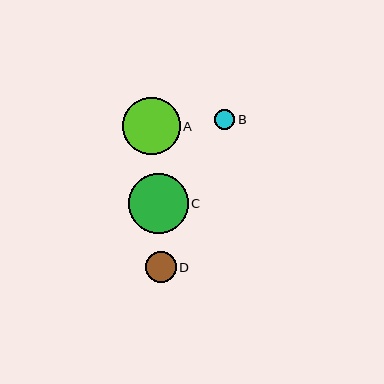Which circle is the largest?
Circle C is the largest with a size of approximately 60 pixels.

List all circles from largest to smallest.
From largest to smallest: C, A, D, B.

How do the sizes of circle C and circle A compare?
Circle C and circle A are approximately the same size.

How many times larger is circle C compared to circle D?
Circle C is approximately 2.0 times the size of circle D.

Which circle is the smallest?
Circle B is the smallest with a size of approximately 20 pixels.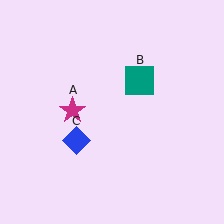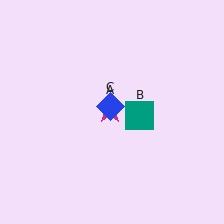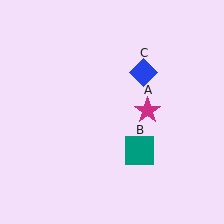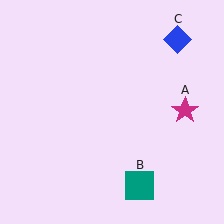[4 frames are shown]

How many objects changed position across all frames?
3 objects changed position: magenta star (object A), teal square (object B), blue diamond (object C).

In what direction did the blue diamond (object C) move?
The blue diamond (object C) moved up and to the right.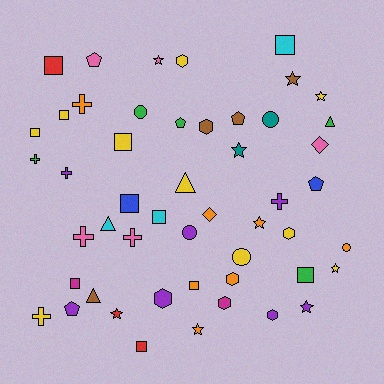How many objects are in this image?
There are 50 objects.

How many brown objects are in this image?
There are 4 brown objects.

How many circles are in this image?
There are 5 circles.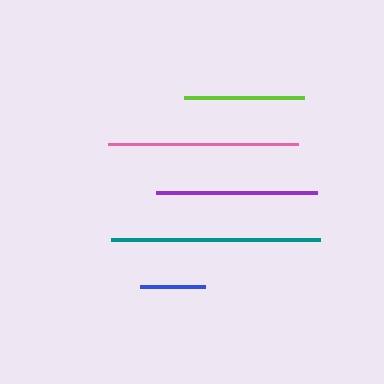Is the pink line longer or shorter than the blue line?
The pink line is longer than the blue line.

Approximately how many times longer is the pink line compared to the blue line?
The pink line is approximately 2.9 times the length of the blue line.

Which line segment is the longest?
The teal line is the longest at approximately 208 pixels.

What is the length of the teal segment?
The teal segment is approximately 208 pixels long.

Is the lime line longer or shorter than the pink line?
The pink line is longer than the lime line.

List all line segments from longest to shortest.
From longest to shortest: teal, pink, purple, lime, blue.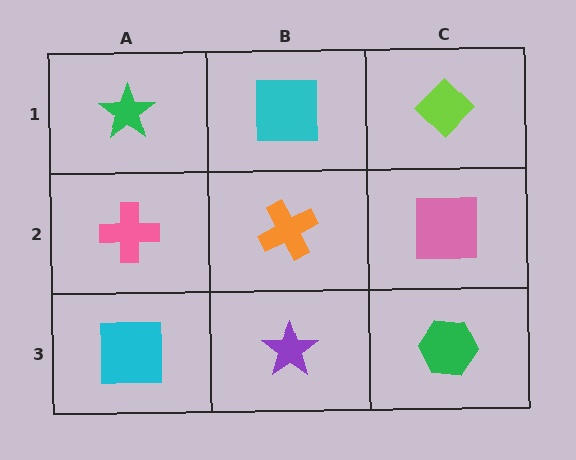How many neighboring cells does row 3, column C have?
2.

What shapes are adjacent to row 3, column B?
An orange cross (row 2, column B), a cyan square (row 3, column A), a green hexagon (row 3, column C).